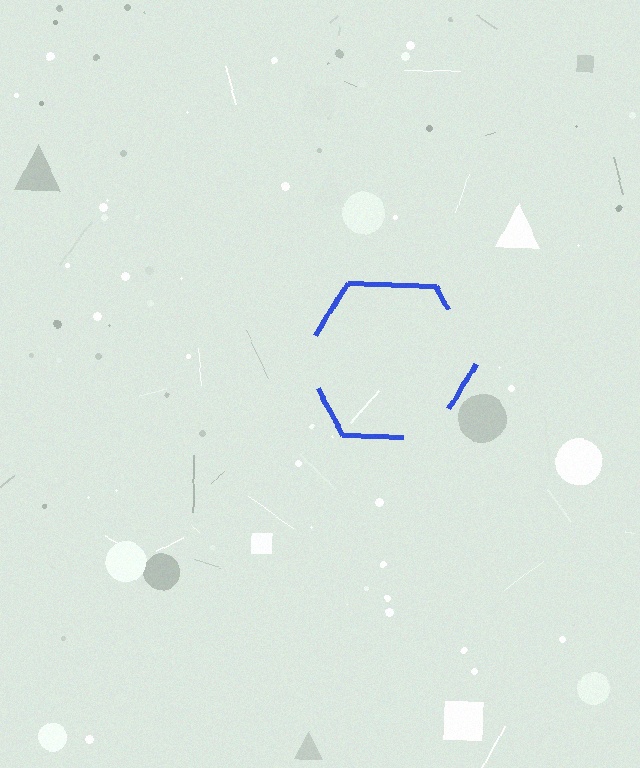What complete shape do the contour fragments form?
The contour fragments form a hexagon.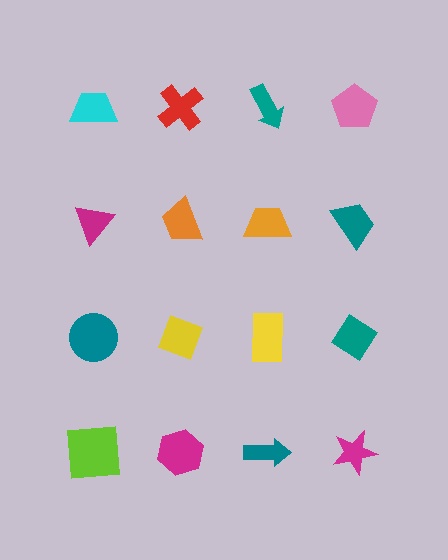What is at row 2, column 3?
An orange trapezoid.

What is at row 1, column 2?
A red cross.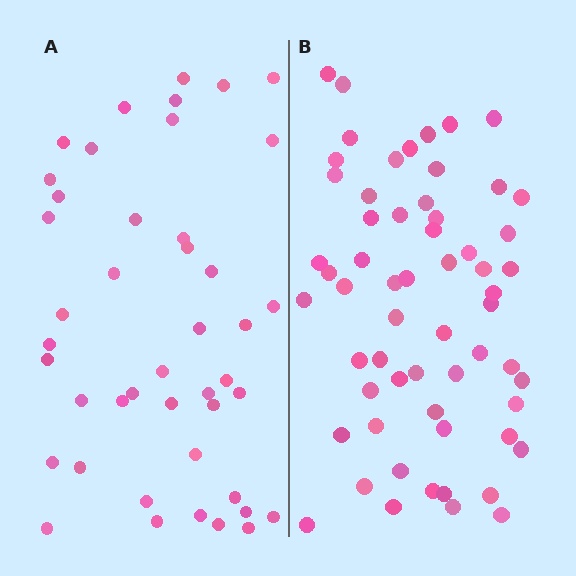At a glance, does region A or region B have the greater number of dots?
Region B (the right region) has more dots.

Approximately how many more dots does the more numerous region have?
Region B has approximately 15 more dots than region A.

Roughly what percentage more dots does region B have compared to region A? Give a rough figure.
About 35% more.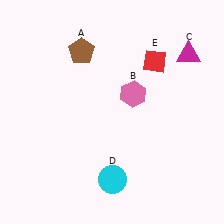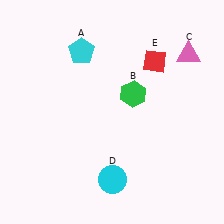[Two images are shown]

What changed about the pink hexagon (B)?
In Image 1, B is pink. In Image 2, it changed to green.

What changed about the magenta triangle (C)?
In Image 1, C is magenta. In Image 2, it changed to pink.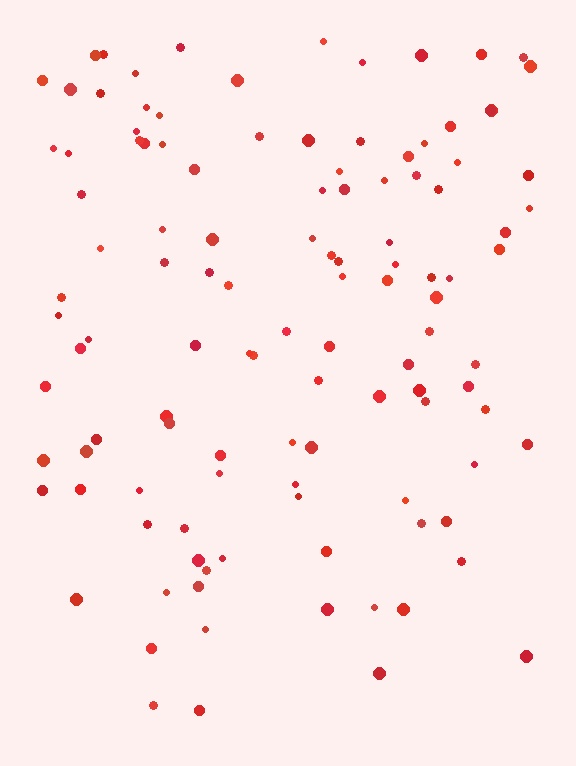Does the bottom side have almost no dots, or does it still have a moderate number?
Still a moderate number, just noticeably fewer than the top.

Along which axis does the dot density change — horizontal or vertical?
Vertical.